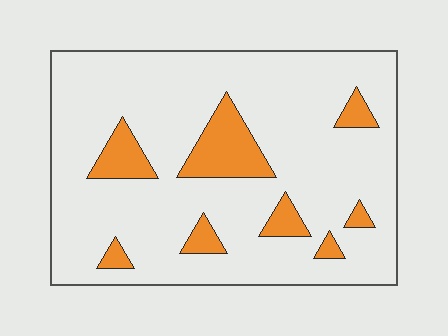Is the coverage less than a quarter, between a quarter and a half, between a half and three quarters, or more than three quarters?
Less than a quarter.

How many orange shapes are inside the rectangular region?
8.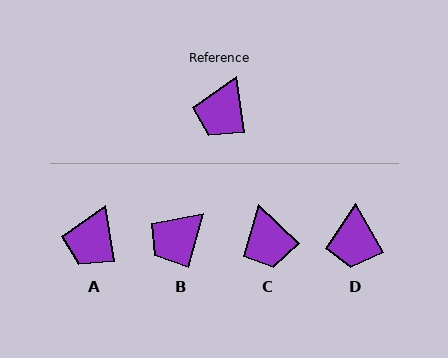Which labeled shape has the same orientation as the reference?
A.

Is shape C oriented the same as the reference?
No, it is off by about 38 degrees.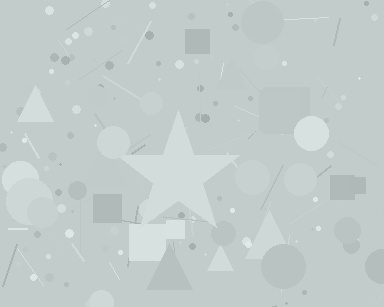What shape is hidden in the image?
A star is hidden in the image.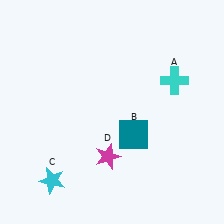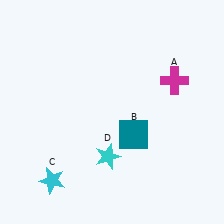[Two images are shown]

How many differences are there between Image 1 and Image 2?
There are 2 differences between the two images.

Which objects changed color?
A changed from cyan to magenta. D changed from magenta to cyan.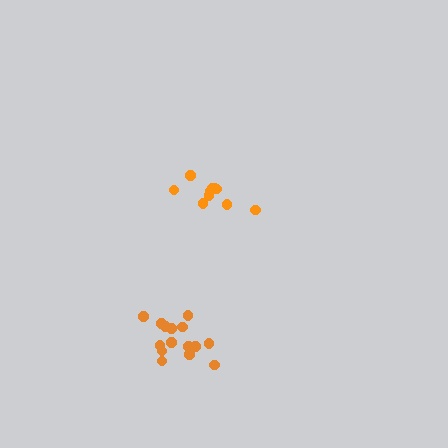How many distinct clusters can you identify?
There are 2 distinct clusters.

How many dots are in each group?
Group 1: 10 dots, Group 2: 15 dots (25 total).